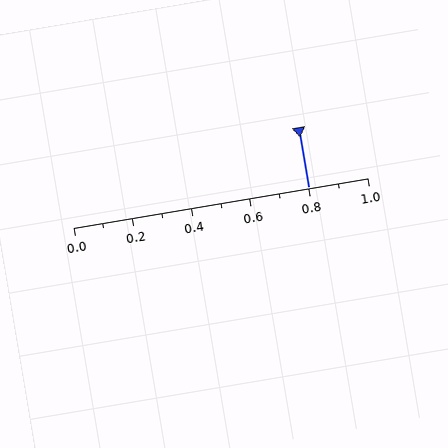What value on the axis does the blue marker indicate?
The marker indicates approximately 0.8.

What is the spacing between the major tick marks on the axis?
The major ticks are spaced 0.2 apart.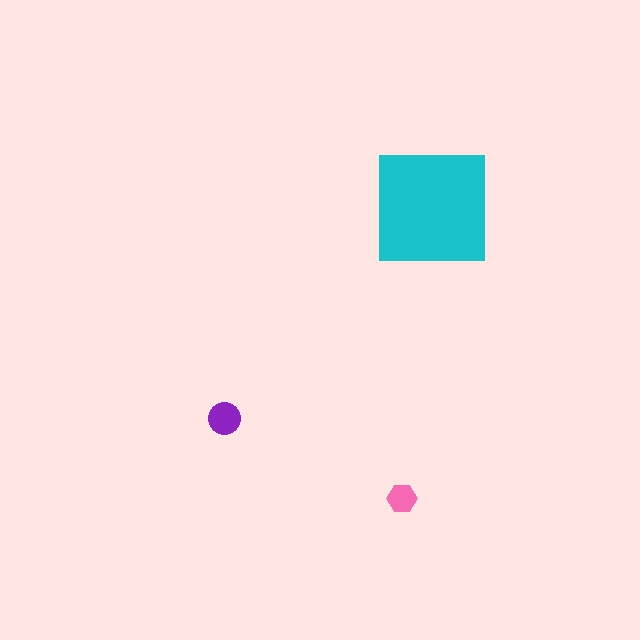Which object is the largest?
The cyan square.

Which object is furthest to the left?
The purple circle is leftmost.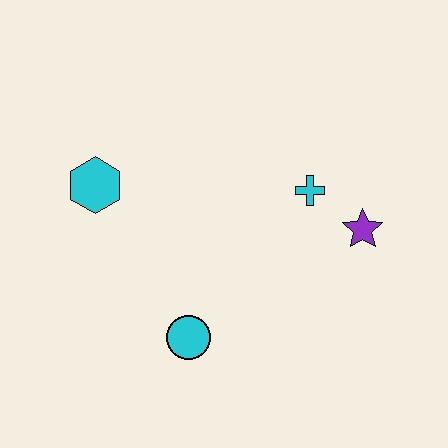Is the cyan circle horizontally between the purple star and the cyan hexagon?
Yes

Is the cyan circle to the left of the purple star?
Yes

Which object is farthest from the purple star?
The cyan hexagon is farthest from the purple star.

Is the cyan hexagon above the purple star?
Yes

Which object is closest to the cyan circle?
The cyan hexagon is closest to the cyan circle.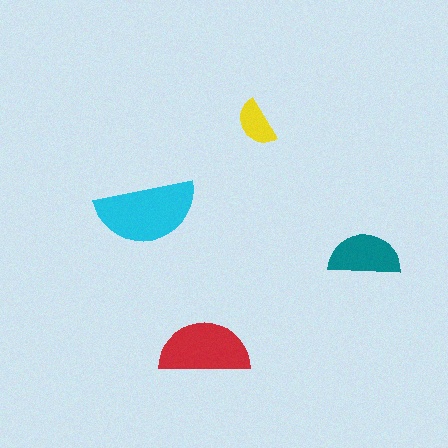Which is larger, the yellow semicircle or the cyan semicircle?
The cyan one.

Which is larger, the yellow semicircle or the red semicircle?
The red one.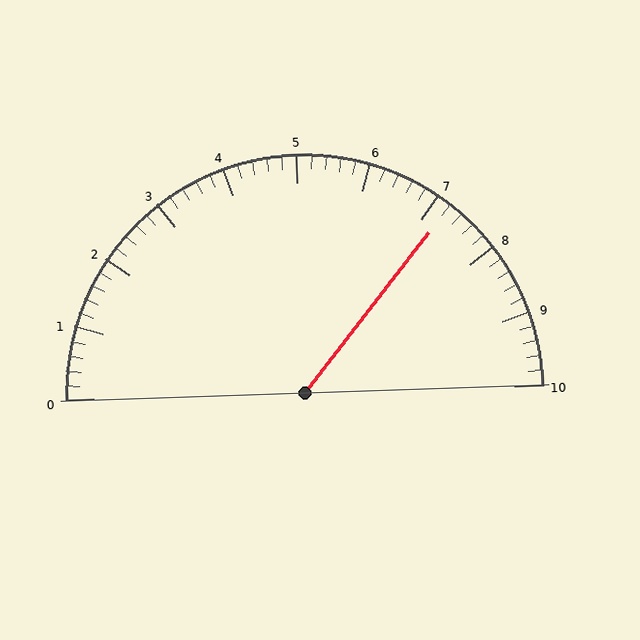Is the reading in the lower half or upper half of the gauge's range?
The reading is in the upper half of the range (0 to 10).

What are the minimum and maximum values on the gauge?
The gauge ranges from 0 to 10.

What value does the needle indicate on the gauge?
The needle indicates approximately 7.2.